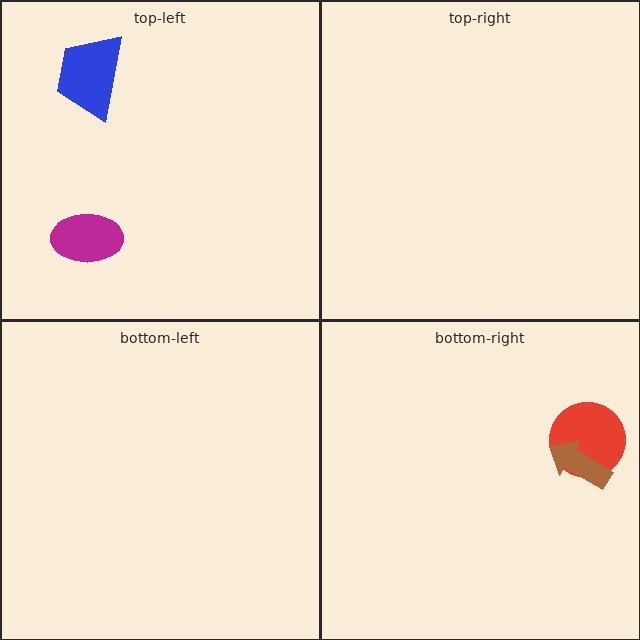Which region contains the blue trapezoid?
The top-left region.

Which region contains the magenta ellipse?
The top-left region.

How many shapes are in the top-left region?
2.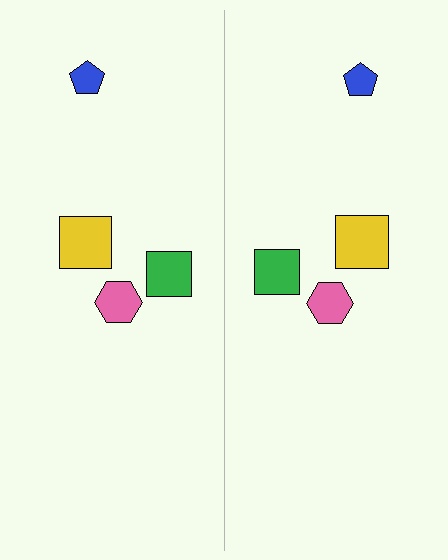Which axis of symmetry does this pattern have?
The pattern has a vertical axis of symmetry running through the center of the image.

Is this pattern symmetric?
Yes, this pattern has bilateral (reflection) symmetry.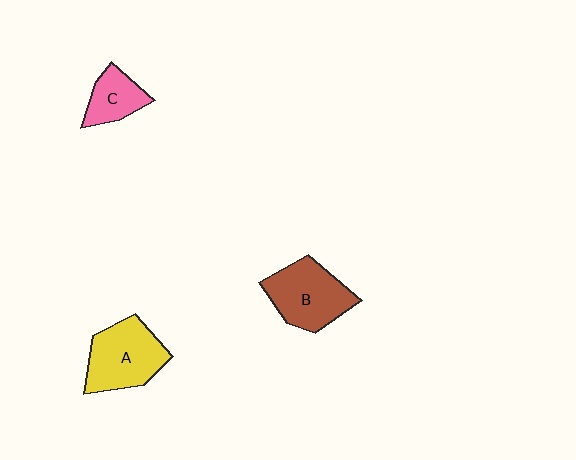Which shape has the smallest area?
Shape C (pink).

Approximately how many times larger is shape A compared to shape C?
Approximately 1.8 times.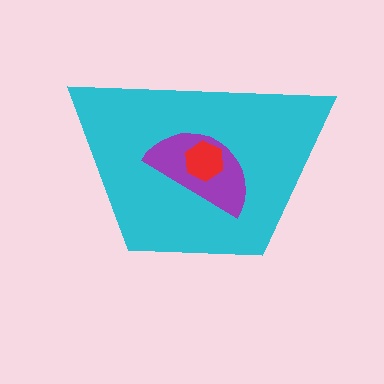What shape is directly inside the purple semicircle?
The red hexagon.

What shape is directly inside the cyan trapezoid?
The purple semicircle.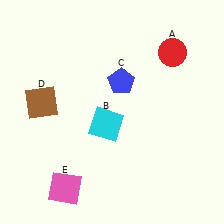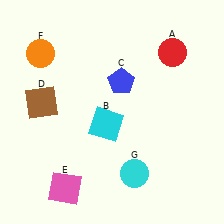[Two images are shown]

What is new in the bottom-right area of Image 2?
A cyan circle (G) was added in the bottom-right area of Image 2.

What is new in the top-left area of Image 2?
An orange circle (F) was added in the top-left area of Image 2.